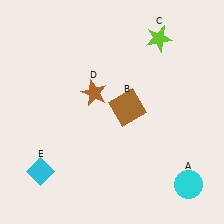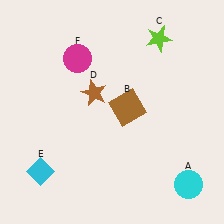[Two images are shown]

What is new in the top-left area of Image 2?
A magenta circle (F) was added in the top-left area of Image 2.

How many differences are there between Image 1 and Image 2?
There is 1 difference between the two images.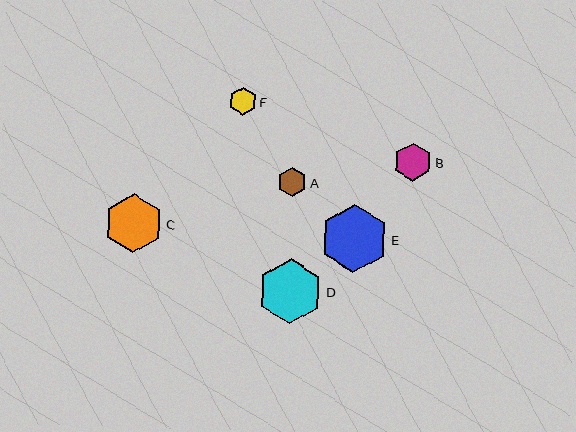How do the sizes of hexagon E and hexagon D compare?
Hexagon E and hexagon D are approximately the same size.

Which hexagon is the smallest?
Hexagon F is the smallest with a size of approximately 27 pixels.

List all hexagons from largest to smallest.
From largest to smallest: E, D, C, B, A, F.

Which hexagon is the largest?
Hexagon E is the largest with a size of approximately 68 pixels.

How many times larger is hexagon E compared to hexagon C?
Hexagon E is approximately 1.2 times the size of hexagon C.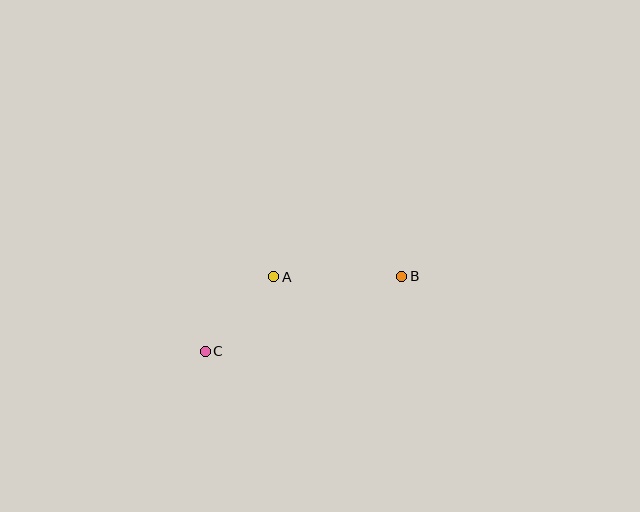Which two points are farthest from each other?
Points B and C are farthest from each other.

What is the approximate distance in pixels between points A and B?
The distance between A and B is approximately 128 pixels.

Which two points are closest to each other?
Points A and C are closest to each other.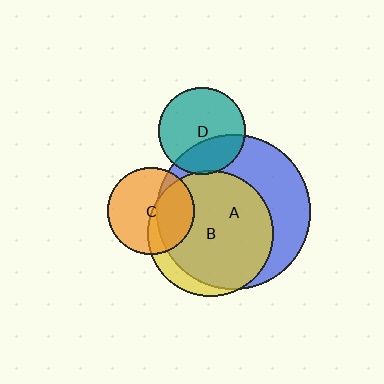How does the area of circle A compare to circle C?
Approximately 3.2 times.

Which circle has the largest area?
Circle A (blue).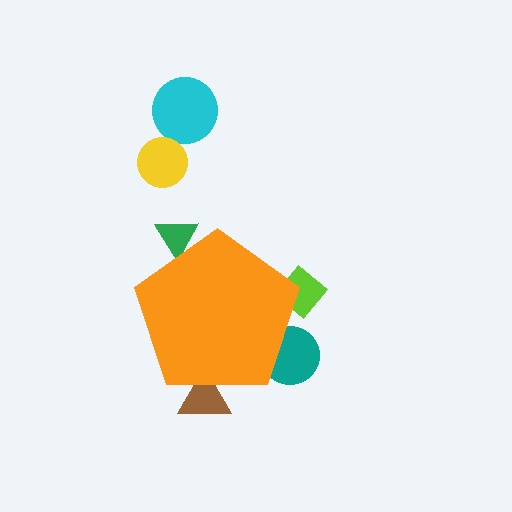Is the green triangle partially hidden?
Yes, the green triangle is partially hidden behind the orange pentagon.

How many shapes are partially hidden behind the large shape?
4 shapes are partially hidden.